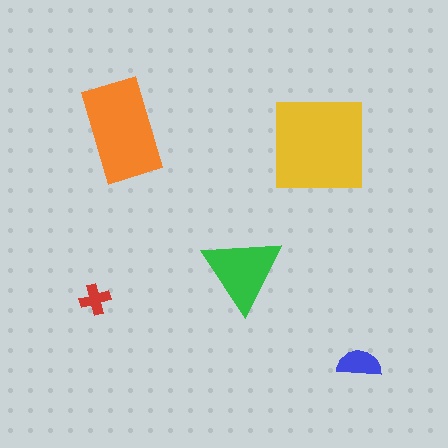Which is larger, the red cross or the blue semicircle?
The blue semicircle.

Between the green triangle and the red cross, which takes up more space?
The green triangle.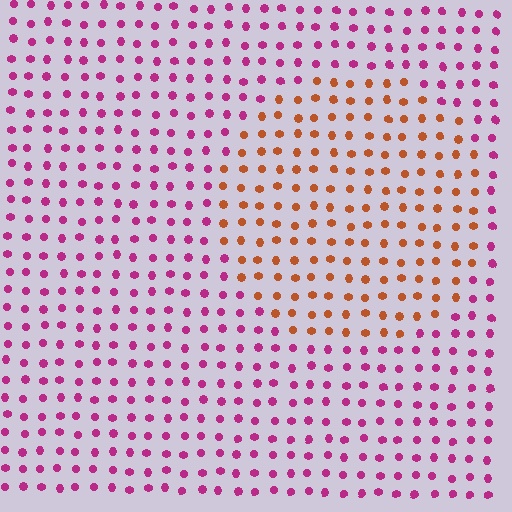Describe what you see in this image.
The image is filled with small magenta elements in a uniform arrangement. A circle-shaped region is visible where the elements are tinted to a slightly different hue, forming a subtle color boundary.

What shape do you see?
I see a circle.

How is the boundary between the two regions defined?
The boundary is defined purely by a slight shift in hue (about 58 degrees). Spacing, size, and orientation are identical on both sides.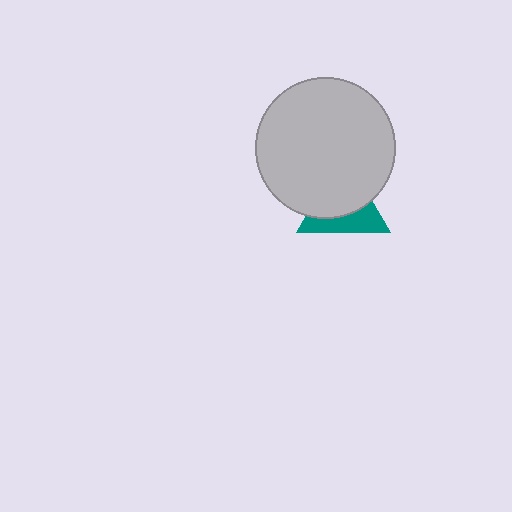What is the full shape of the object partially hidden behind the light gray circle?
The partially hidden object is a teal triangle.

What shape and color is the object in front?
The object in front is a light gray circle.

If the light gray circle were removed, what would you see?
You would see the complete teal triangle.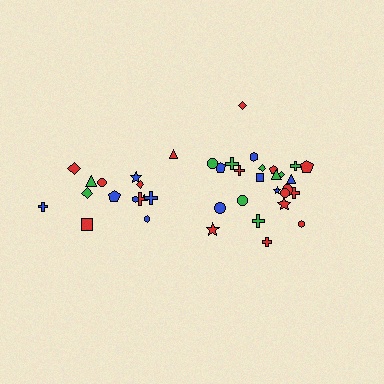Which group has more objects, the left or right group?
The right group.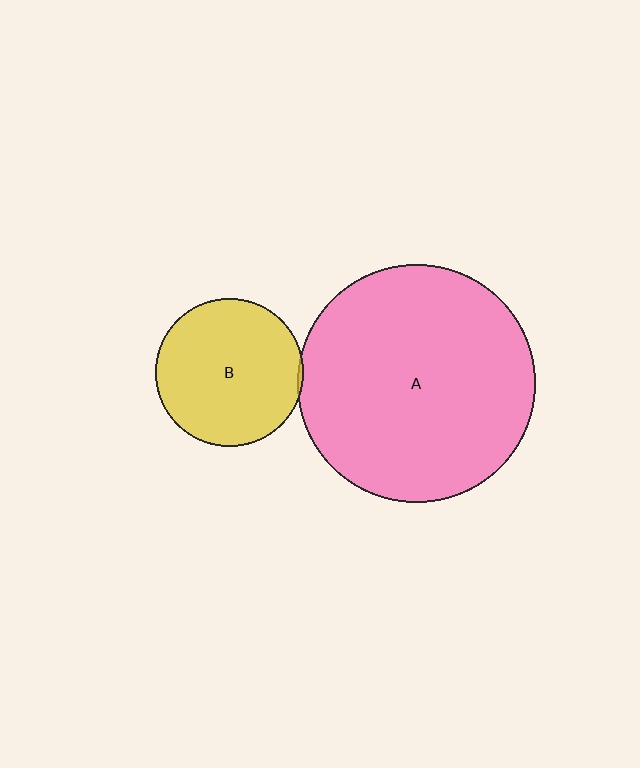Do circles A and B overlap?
Yes.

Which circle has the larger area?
Circle A (pink).